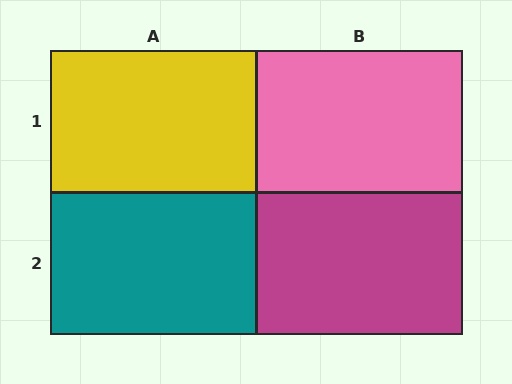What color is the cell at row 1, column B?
Pink.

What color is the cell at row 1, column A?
Yellow.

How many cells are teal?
1 cell is teal.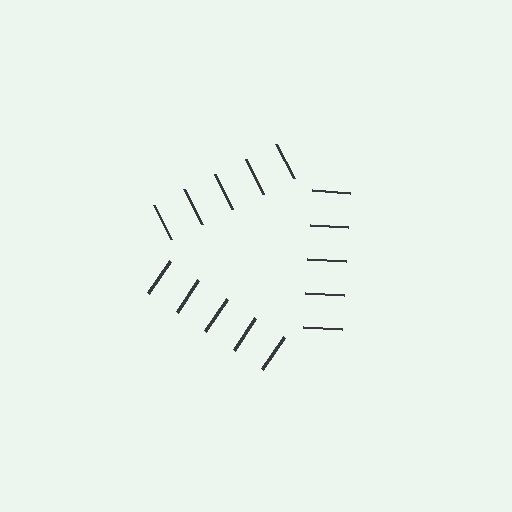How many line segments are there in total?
15 — 5 along each of the 3 edges.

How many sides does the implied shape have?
3 sides — the line-ends trace a triangle.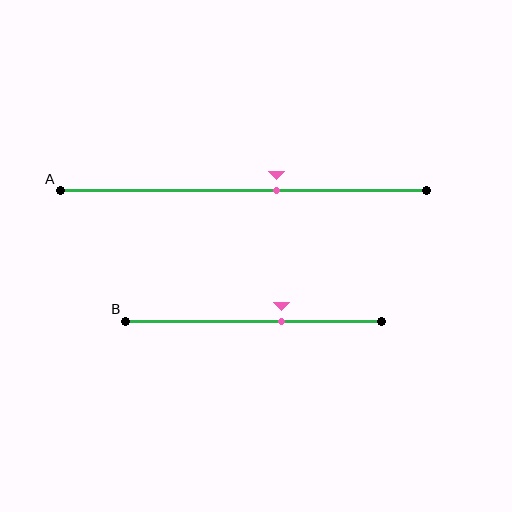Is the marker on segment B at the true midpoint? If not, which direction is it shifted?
No, the marker on segment B is shifted to the right by about 11% of the segment length.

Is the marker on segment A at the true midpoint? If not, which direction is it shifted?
No, the marker on segment A is shifted to the right by about 9% of the segment length.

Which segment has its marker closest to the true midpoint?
Segment A has its marker closest to the true midpoint.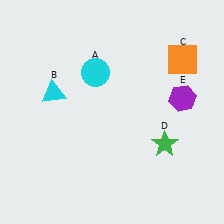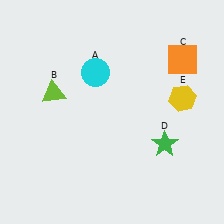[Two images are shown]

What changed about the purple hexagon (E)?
In Image 1, E is purple. In Image 2, it changed to yellow.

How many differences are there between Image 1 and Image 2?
There are 2 differences between the two images.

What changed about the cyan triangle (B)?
In Image 1, B is cyan. In Image 2, it changed to lime.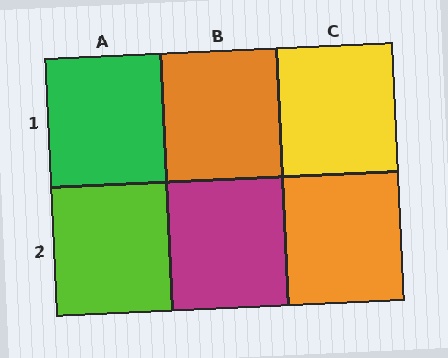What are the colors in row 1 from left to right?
Green, orange, yellow.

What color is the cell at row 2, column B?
Magenta.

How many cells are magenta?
1 cell is magenta.